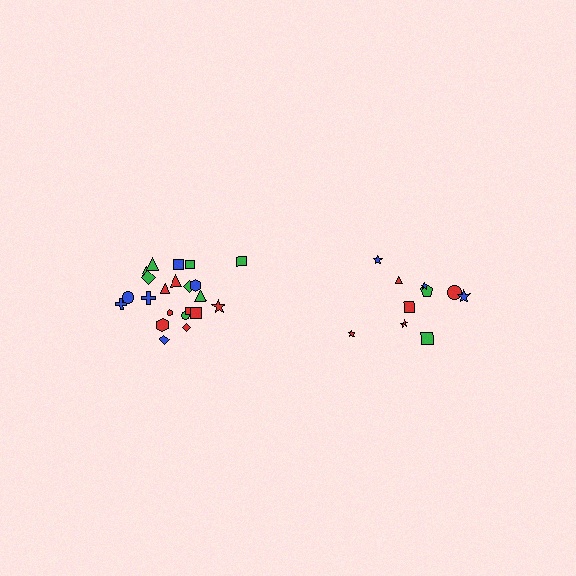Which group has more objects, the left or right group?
The left group.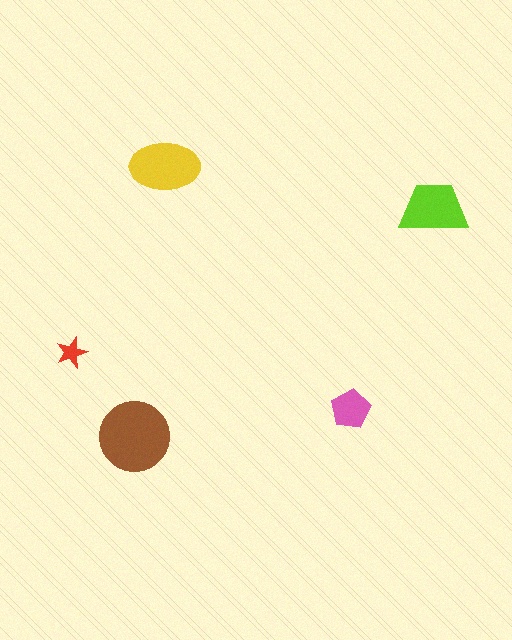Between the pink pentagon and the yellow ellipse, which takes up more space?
The yellow ellipse.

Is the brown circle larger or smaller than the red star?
Larger.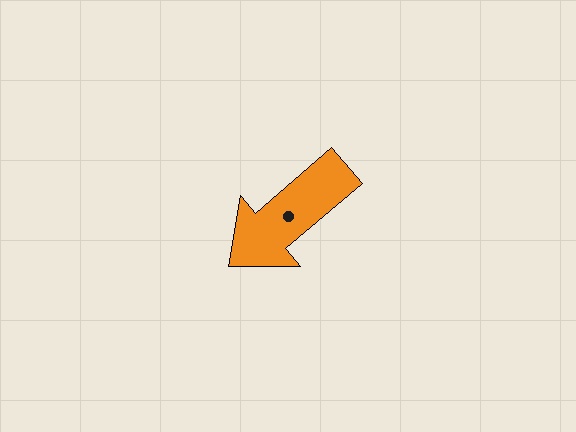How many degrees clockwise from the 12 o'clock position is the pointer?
Approximately 230 degrees.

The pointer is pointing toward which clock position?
Roughly 8 o'clock.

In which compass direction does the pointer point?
Southwest.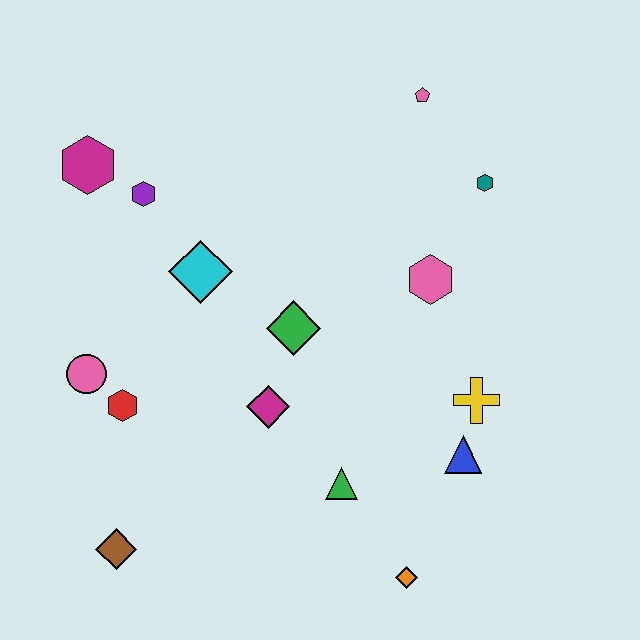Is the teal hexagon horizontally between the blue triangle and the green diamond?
No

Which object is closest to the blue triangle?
The yellow cross is closest to the blue triangle.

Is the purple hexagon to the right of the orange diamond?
No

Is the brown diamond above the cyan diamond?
No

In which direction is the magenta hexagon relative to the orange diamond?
The magenta hexagon is above the orange diamond.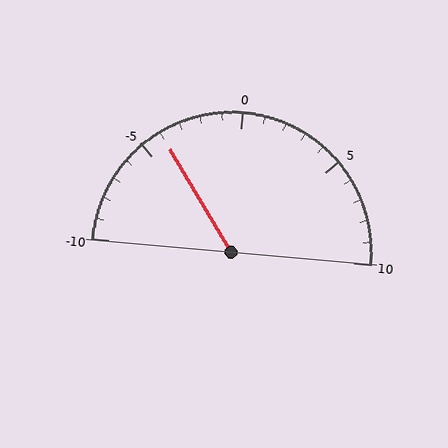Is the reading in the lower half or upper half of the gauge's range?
The reading is in the lower half of the range (-10 to 10).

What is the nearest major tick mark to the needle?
The nearest major tick mark is -5.